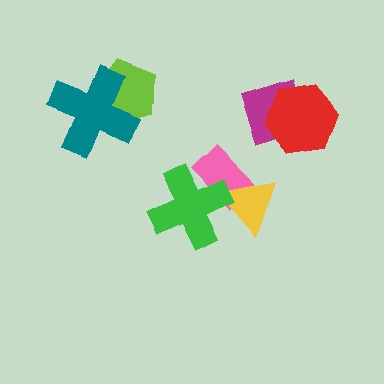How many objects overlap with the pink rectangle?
2 objects overlap with the pink rectangle.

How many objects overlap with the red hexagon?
1 object overlaps with the red hexagon.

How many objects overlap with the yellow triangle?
2 objects overlap with the yellow triangle.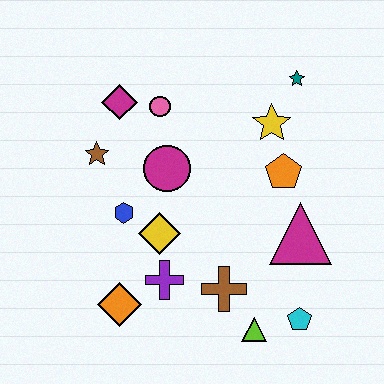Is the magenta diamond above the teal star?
No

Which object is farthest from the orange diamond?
The teal star is farthest from the orange diamond.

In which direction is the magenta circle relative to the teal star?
The magenta circle is to the left of the teal star.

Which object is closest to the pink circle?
The magenta diamond is closest to the pink circle.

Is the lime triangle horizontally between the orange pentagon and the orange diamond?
Yes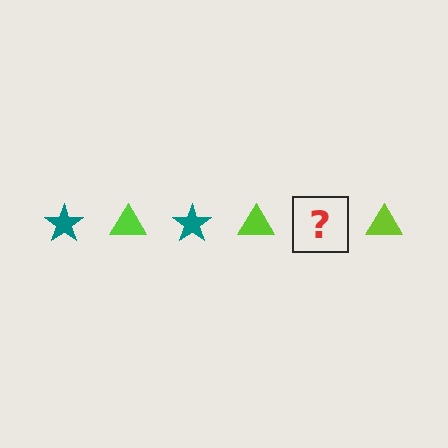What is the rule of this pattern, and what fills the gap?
The rule is that the pattern alternates between teal star and lime triangle. The gap should be filled with a teal star.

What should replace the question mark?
The question mark should be replaced with a teal star.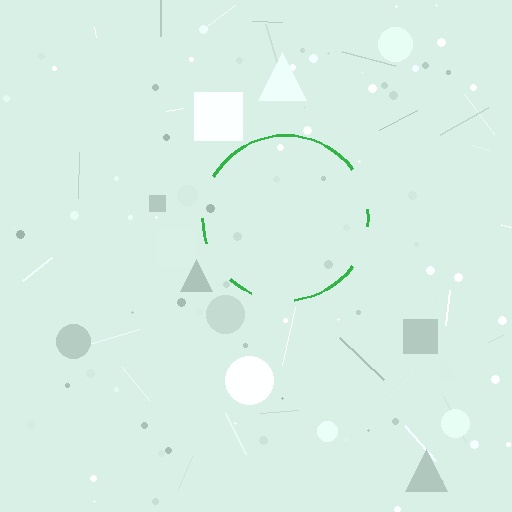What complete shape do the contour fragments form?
The contour fragments form a circle.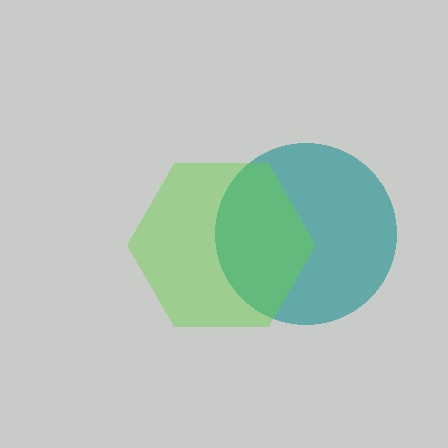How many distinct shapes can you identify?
There are 2 distinct shapes: a teal circle, a lime hexagon.